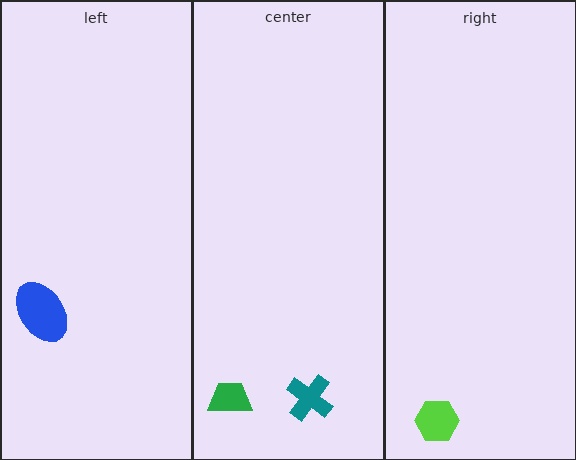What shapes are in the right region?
The lime hexagon.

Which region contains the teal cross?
The center region.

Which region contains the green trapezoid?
The center region.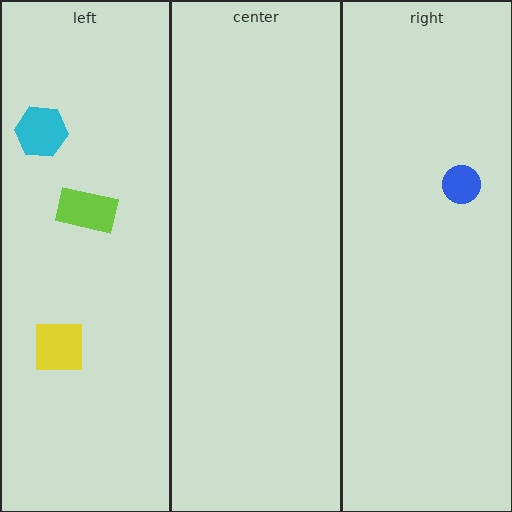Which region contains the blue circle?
The right region.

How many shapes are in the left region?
3.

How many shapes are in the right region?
1.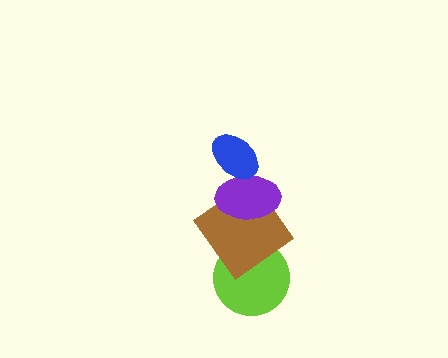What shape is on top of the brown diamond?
The purple ellipse is on top of the brown diamond.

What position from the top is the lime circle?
The lime circle is 4th from the top.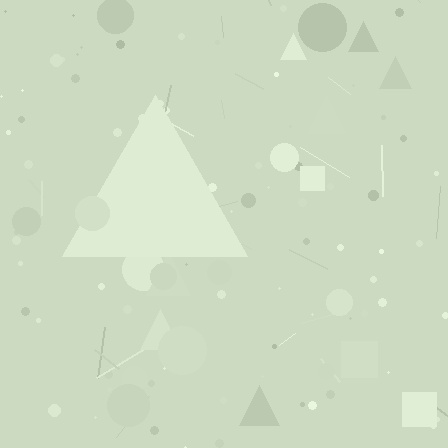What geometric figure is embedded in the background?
A triangle is embedded in the background.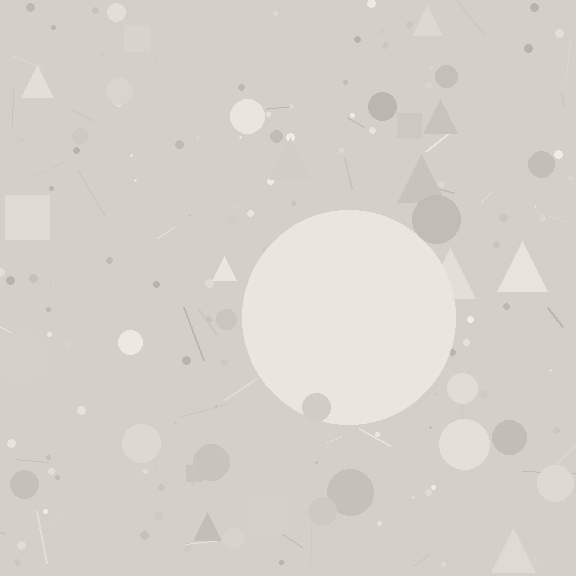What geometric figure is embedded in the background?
A circle is embedded in the background.